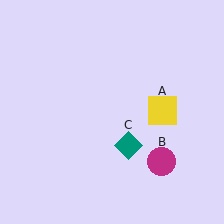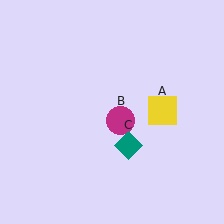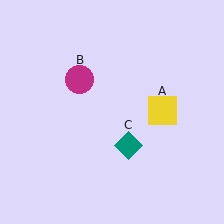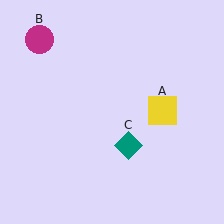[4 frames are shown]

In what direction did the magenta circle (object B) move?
The magenta circle (object B) moved up and to the left.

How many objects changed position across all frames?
1 object changed position: magenta circle (object B).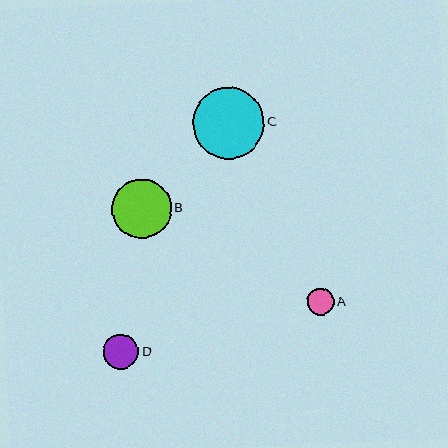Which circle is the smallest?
Circle A is the smallest with a size of approximately 26 pixels.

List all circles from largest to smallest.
From largest to smallest: C, B, D, A.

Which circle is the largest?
Circle C is the largest with a size of approximately 71 pixels.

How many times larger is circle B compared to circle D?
Circle B is approximately 1.7 times the size of circle D.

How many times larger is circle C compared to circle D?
Circle C is approximately 2.1 times the size of circle D.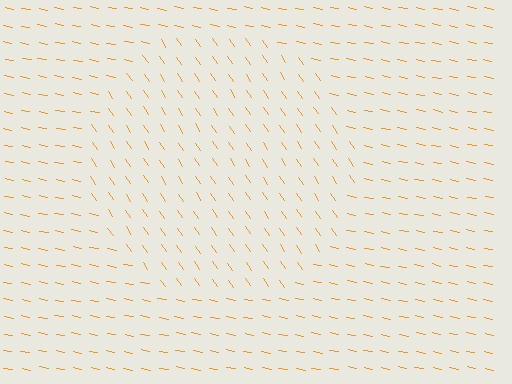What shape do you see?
I see a circle.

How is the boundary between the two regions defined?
The boundary is defined purely by a change in line orientation (approximately 45 degrees difference). All lines are the same color and thickness.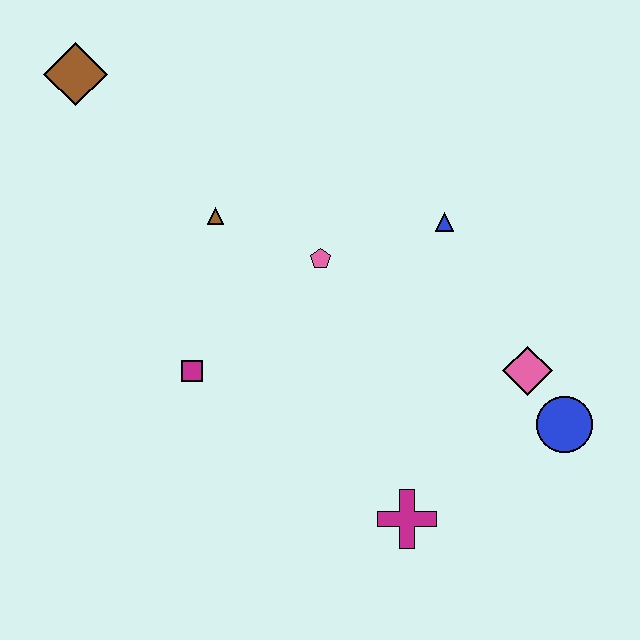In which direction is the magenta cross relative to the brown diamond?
The magenta cross is below the brown diamond.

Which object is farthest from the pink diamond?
The brown diamond is farthest from the pink diamond.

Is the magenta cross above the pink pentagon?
No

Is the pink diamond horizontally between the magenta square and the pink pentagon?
No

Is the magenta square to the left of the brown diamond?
No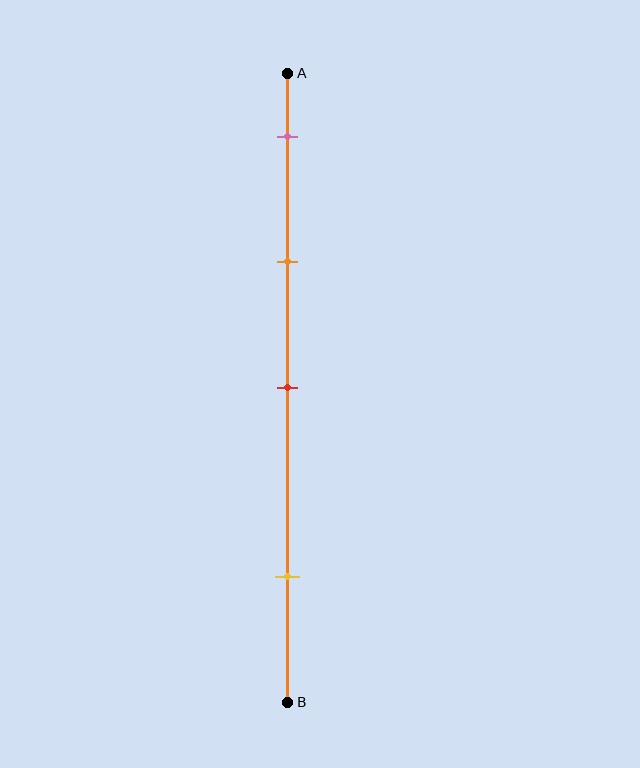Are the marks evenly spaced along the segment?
No, the marks are not evenly spaced.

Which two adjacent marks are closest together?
The pink and orange marks are the closest adjacent pair.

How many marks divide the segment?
There are 4 marks dividing the segment.